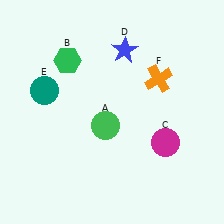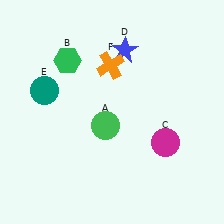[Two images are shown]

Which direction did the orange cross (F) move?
The orange cross (F) moved left.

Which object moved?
The orange cross (F) moved left.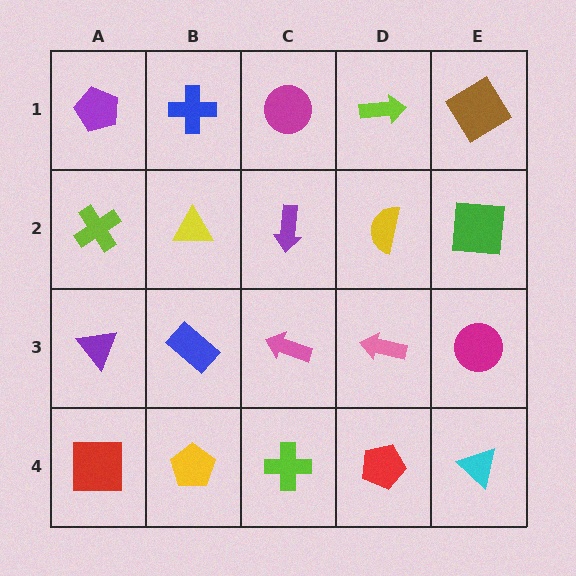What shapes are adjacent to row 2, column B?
A blue cross (row 1, column B), a blue rectangle (row 3, column B), a lime cross (row 2, column A), a purple arrow (row 2, column C).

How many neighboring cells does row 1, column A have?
2.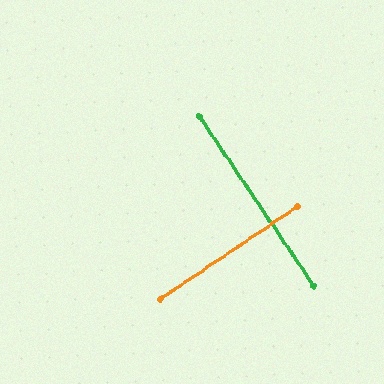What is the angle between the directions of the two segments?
Approximately 90 degrees.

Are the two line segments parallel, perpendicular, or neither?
Perpendicular — they meet at approximately 90°.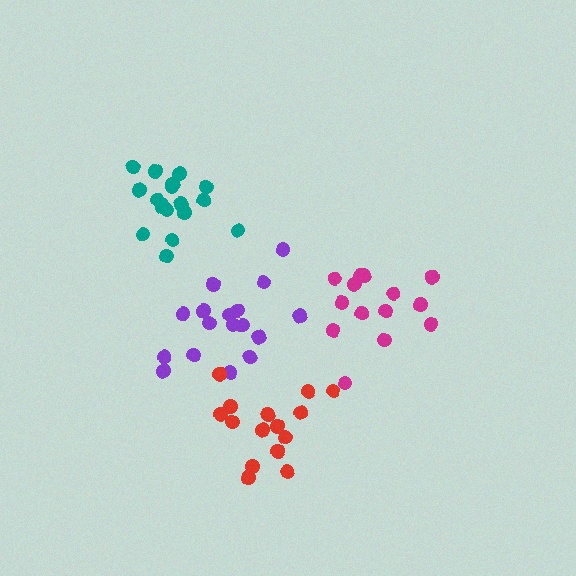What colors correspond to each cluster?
The clusters are colored: teal, purple, red, magenta.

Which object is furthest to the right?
The magenta cluster is rightmost.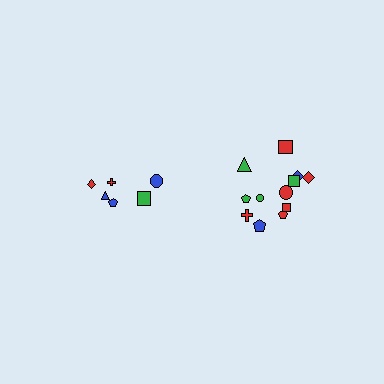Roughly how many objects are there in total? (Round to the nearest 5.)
Roughly 20 objects in total.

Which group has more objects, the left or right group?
The right group.